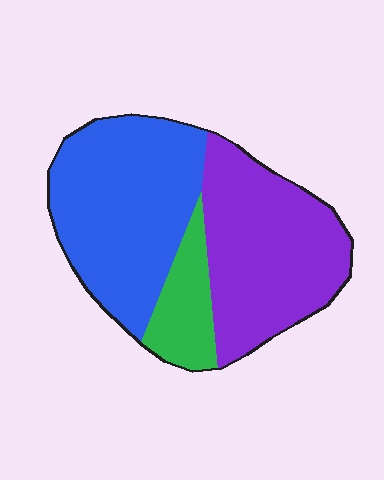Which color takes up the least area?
Green, at roughly 15%.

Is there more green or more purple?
Purple.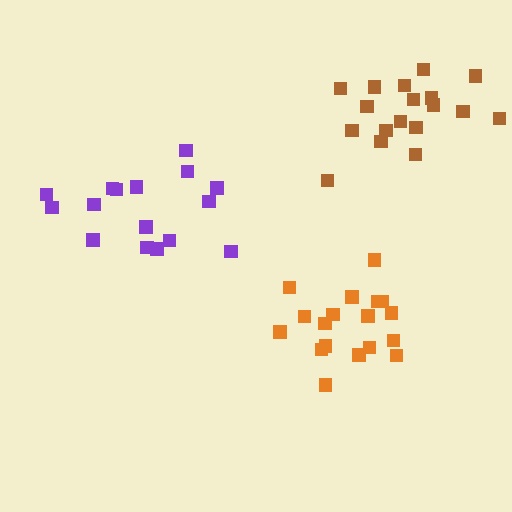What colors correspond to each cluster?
The clusters are colored: orange, purple, brown.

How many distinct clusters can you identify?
There are 3 distinct clusters.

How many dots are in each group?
Group 1: 18 dots, Group 2: 16 dots, Group 3: 18 dots (52 total).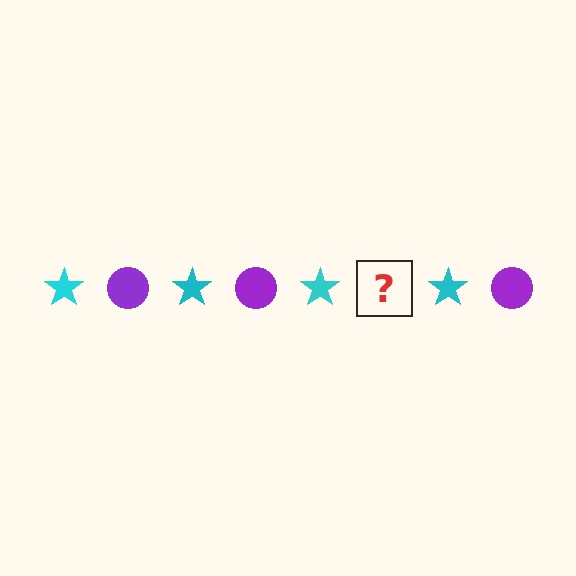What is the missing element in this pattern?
The missing element is a purple circle.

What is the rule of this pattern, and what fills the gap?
The rule is that the pattern alternates between cyan star and purple circle. The gap should be filled with a purple circle.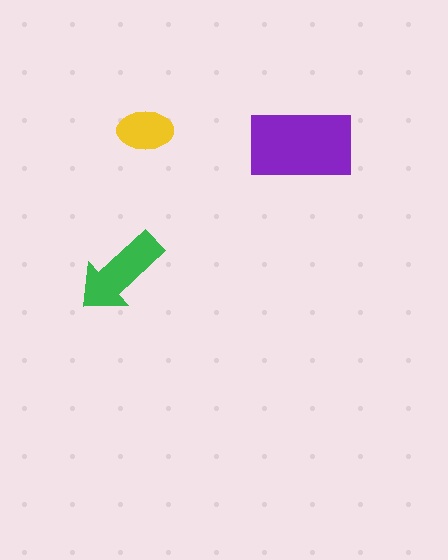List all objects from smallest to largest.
The yellow ellipse, the green arrow, the purple rectangle.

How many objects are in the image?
There are 3 objects in the image.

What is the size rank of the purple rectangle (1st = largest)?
1st.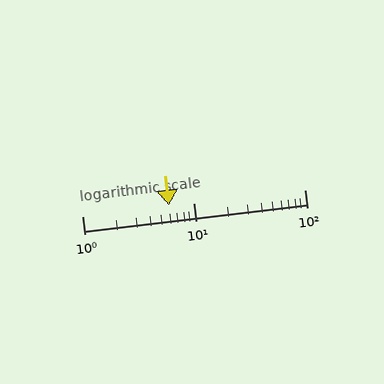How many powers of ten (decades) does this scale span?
The scale spans 2 decades, from 1 to 100.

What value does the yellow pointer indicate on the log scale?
The pointer indicates approximately 6.